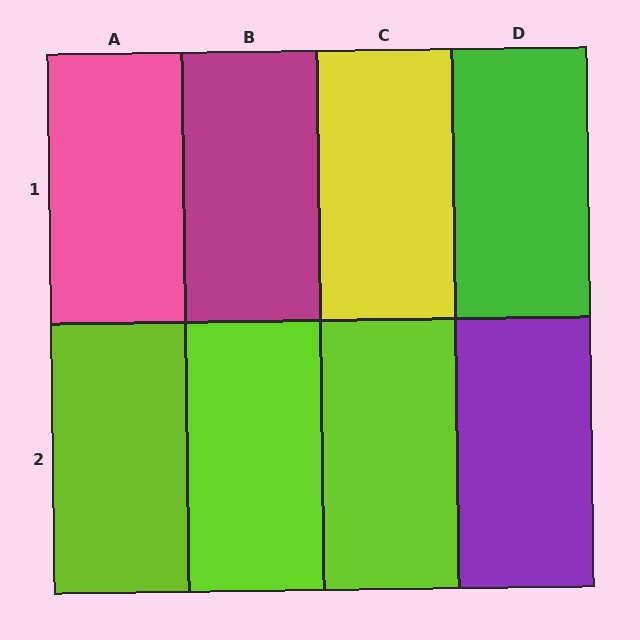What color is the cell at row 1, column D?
Green.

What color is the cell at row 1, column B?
Magenta.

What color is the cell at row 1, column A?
Pink.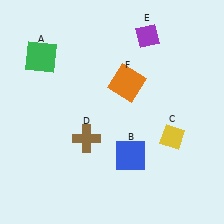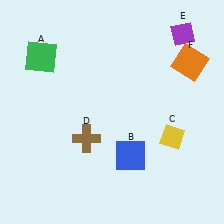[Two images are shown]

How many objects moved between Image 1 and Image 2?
2 objects moved between the two images.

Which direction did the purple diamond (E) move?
The purple diamond (E) moved right.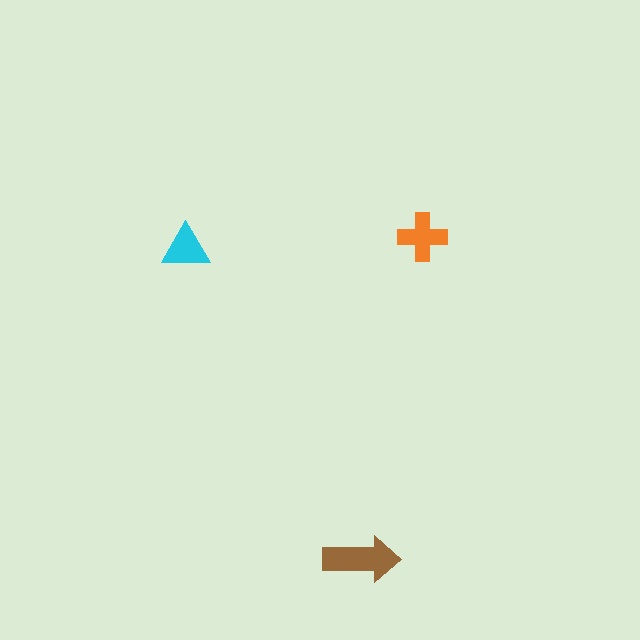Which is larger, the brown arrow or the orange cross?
The brown arrow.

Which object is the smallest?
The cyan triangle.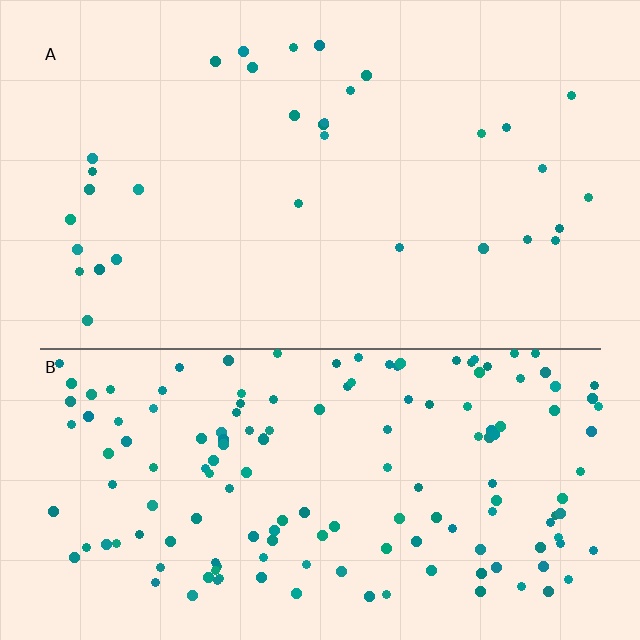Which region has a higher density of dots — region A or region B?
B (the bottom).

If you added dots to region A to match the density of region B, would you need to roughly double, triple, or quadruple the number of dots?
Approximately quadruple.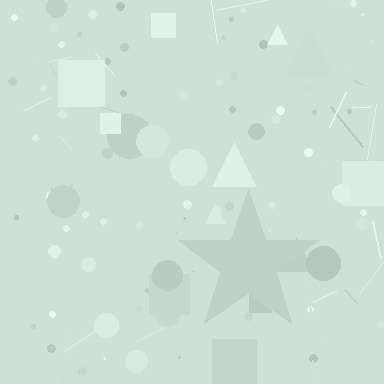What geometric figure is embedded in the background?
A star is embedded in the background.